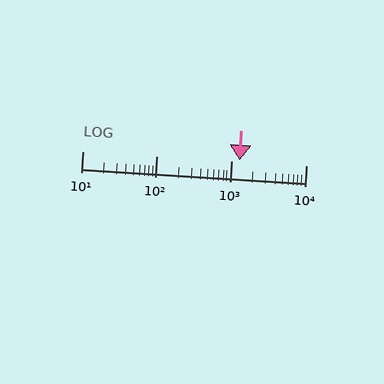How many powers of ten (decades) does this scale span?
The scale spans 3 decades, from 10 to 10000.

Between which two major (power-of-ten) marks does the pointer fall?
The pointer is between 1000 and 10000.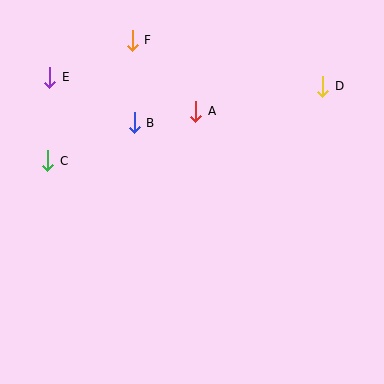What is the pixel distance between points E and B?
The distance between E and B is 96 pixels.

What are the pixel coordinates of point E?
Point E is at (50, 77).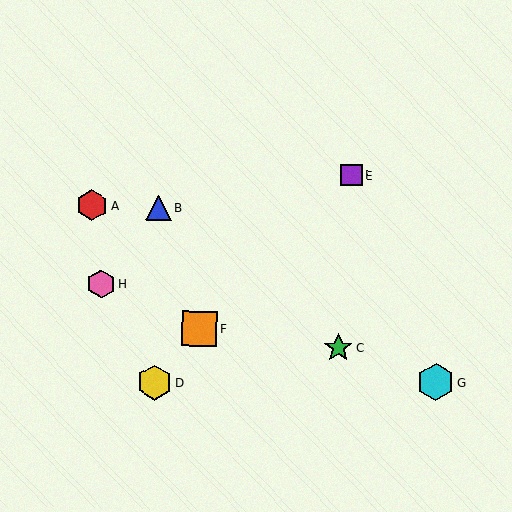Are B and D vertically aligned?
Yes, both are at x≈159.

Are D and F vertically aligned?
No, D is at x≈155 and F is at x≈200.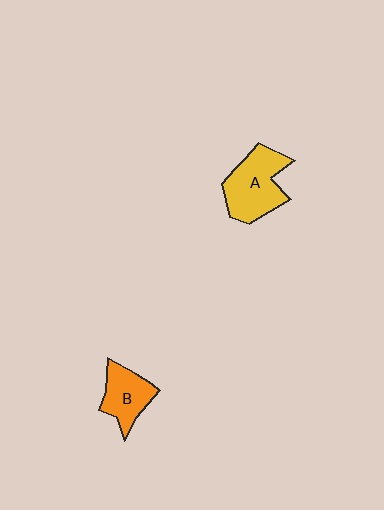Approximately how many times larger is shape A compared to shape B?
Approximately 1.5 times.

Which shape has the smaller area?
Shape B (orange).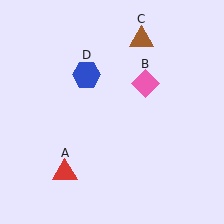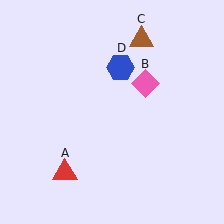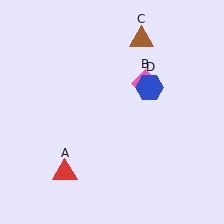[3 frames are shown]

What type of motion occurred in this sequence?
The blue hexagon (object D) rotated clockwise around the center of the scene.